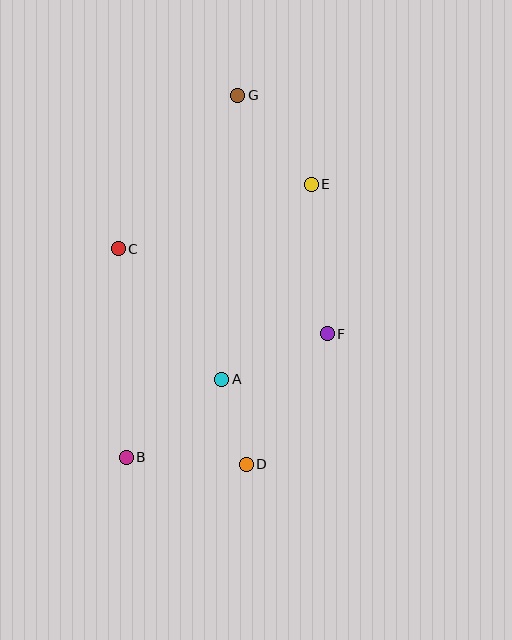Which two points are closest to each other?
Points A and D are closest to each other.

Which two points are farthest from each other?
Points B and G are farthest from each other.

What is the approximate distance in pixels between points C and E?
The distance between C and E is approximately 203 pixels.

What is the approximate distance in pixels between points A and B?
The distance between A and B is approximately 123 pixels.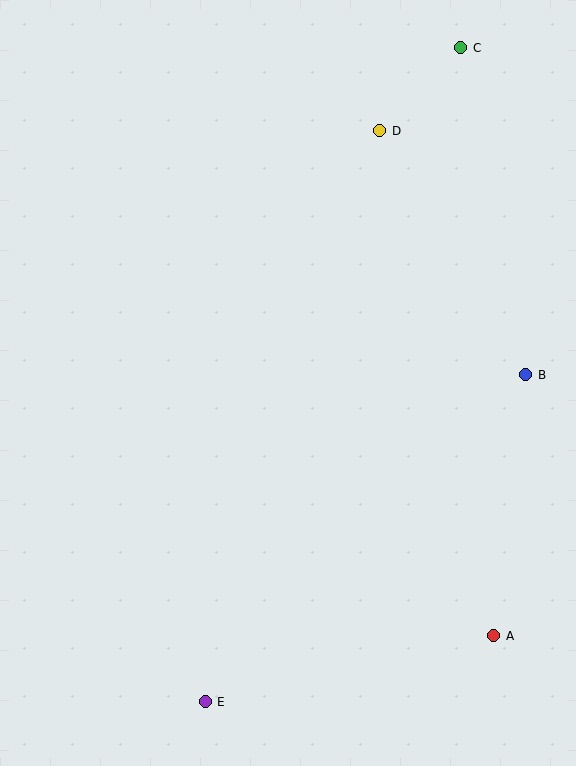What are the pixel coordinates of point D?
Point D is at (380, 131).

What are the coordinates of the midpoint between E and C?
The midpoint between E and C is at (333, 375).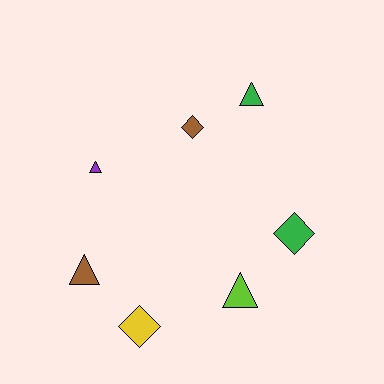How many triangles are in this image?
There are 4 triangles.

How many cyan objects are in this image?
There are no cyan objects.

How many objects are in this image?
There are 7 objects.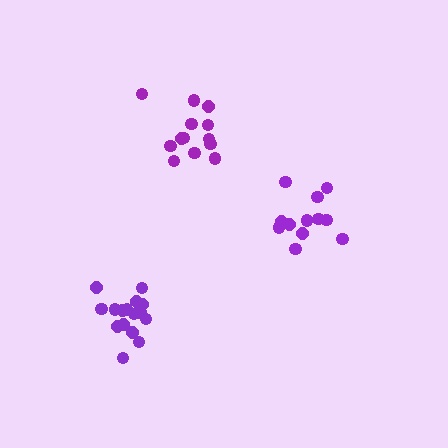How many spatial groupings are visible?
There are 3 spatial groupings.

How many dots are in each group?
Group 1: 13 dots, Group 2: 12 dots, Group 3: 16 dots (41 total).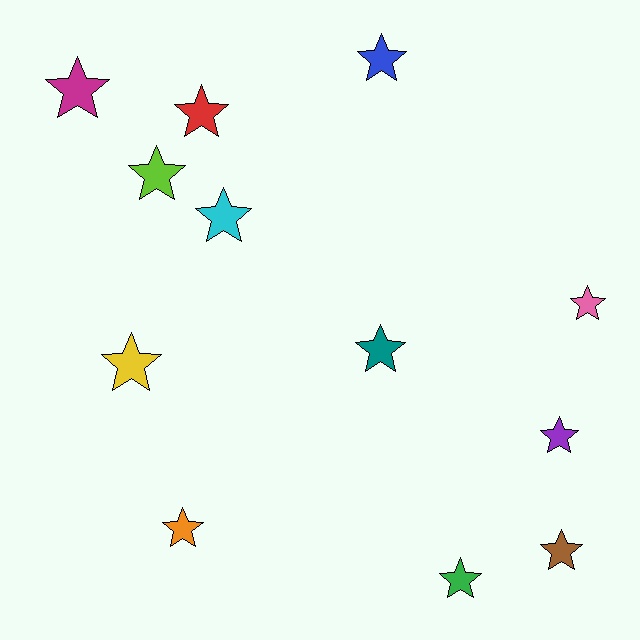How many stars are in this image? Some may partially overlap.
There are 12 stars.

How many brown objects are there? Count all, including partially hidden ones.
There is 1 brown object.